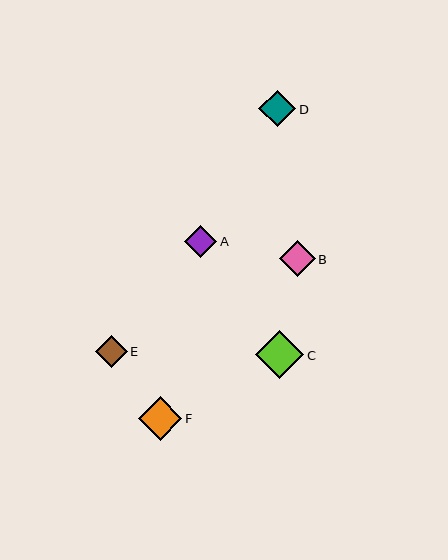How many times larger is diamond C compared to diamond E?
Diamond C is approximately 1.5 times the size of diamond E.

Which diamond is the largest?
Diamond C is the largest with a size of approximately 48 pixels.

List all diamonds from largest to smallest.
From largest to smallest: C, F, D, B, A, E.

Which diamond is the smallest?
Diamond E is the smallest with a size of approximately 32 pixels.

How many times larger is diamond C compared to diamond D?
Diamond C is approximately 1.3 times the size of diamond D.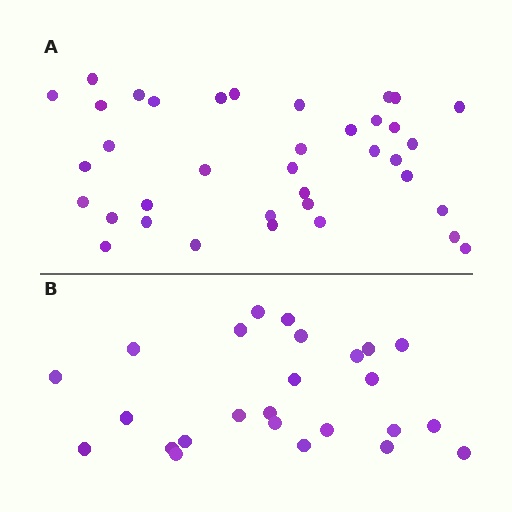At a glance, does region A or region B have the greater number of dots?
Region A (the top region) has more dots.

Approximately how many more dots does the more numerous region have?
Region A has roughly 12 or so more dots than region B.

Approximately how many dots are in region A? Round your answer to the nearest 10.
About 40 dots. (The exact count is 37, which rounds to 40.)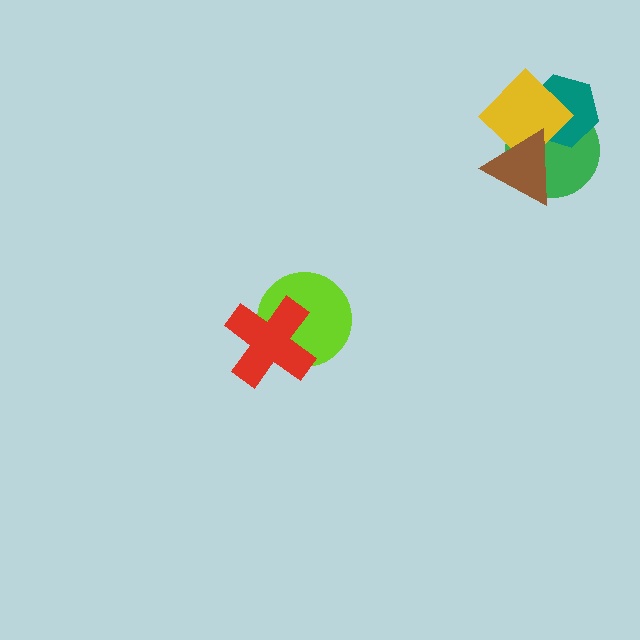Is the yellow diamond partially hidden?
Yes, it is partially covered by another shape.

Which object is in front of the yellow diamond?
The brown triangle is in front of the yellow diamond.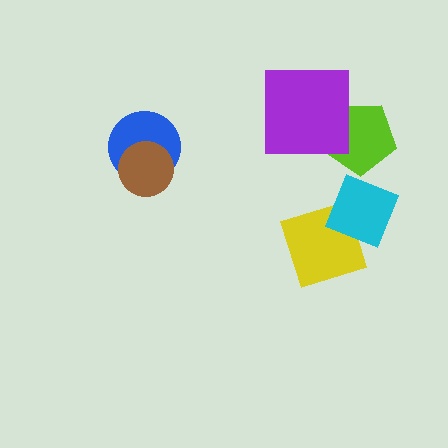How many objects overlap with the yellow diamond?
1 object overlaps with the yellow diamond.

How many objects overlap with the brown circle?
1 object overlaps with the brown circle.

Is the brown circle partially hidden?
No, no other shape covers it.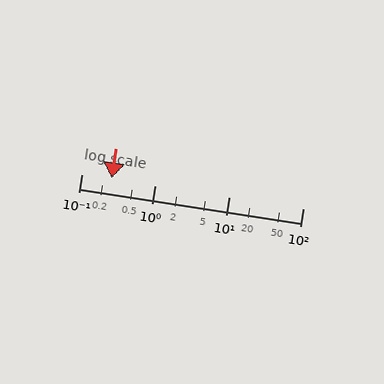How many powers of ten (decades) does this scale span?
The scale spans 3 decades, from 0.1 to 100.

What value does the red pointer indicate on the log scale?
The pointer indicates approximately 0.26.